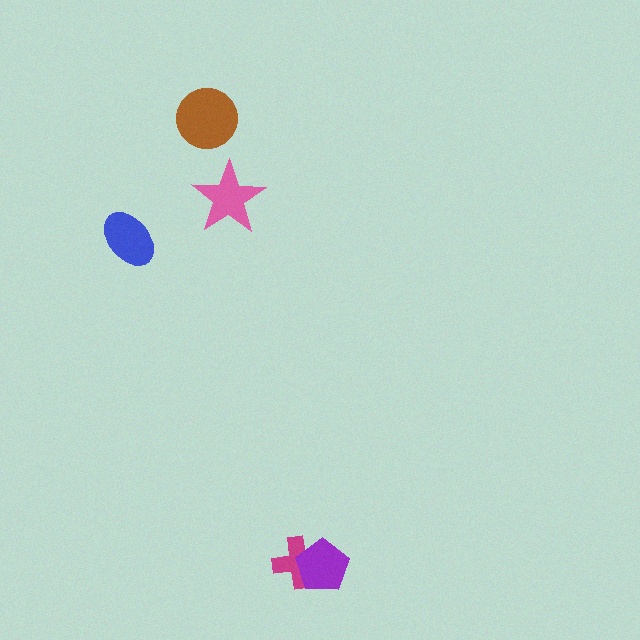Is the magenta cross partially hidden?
Yes, it is partially covered by another shape.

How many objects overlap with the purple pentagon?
1 object overlaps with the purple pentagon.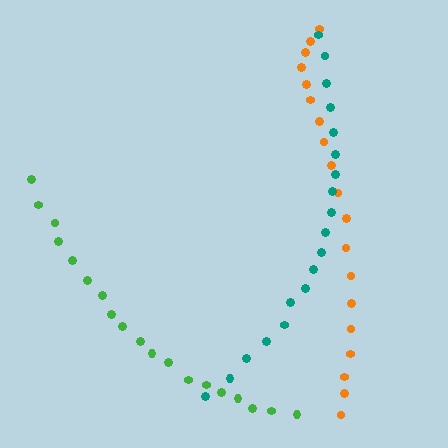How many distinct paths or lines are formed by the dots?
There are 3 distinct paths.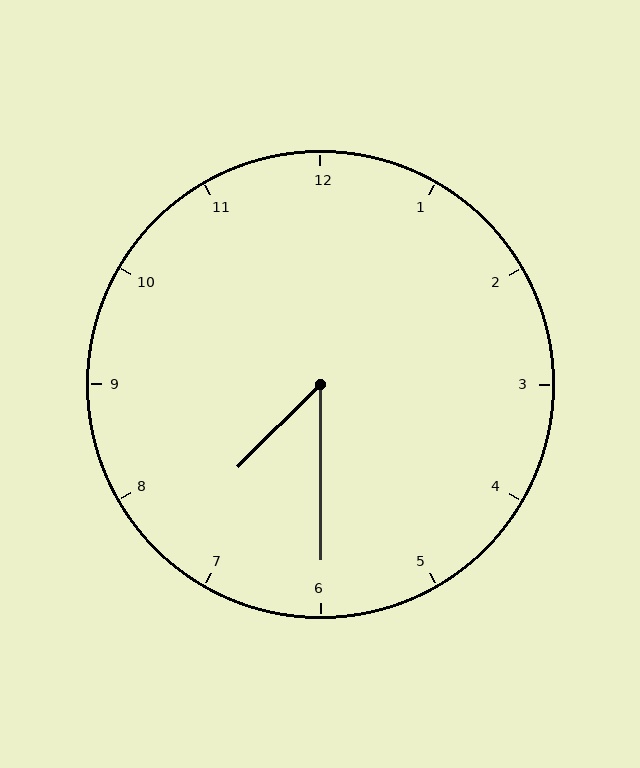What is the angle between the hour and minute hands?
Approximately 45 degrees.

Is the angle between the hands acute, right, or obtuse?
It is acute.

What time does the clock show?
7:30.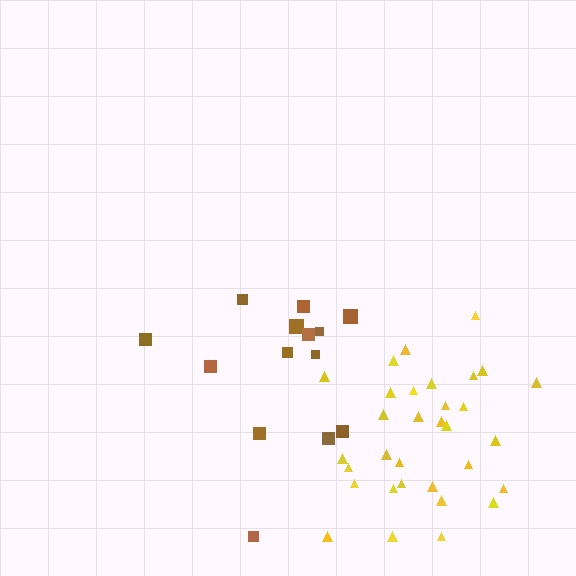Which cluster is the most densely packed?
Yellow.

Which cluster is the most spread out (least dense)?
Brown.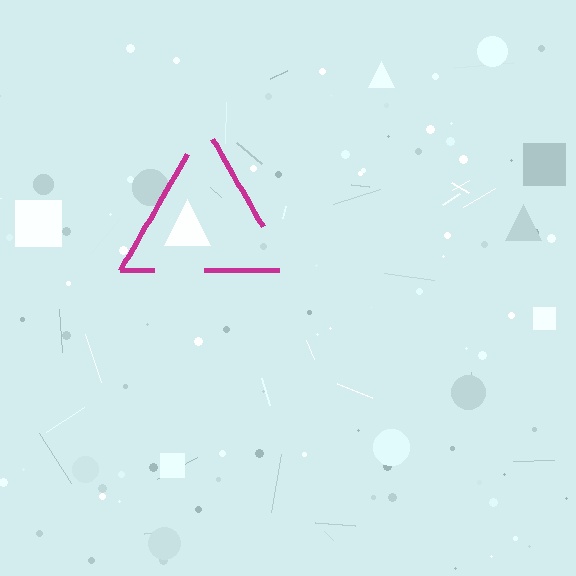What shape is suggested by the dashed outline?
The dashed outline suggests a triangle.